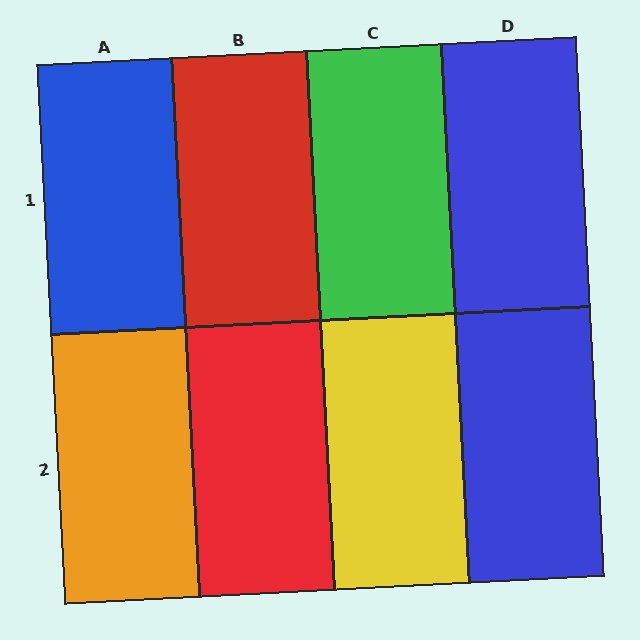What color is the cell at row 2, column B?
Red.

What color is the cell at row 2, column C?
Yellow.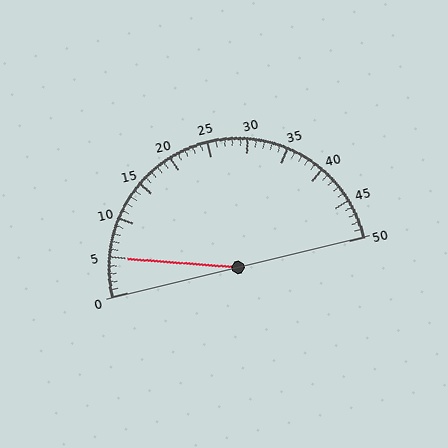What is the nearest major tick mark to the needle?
The nearest major tick mark is 5.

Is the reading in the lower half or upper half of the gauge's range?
The reading is in the lower half of the range (0 to 50).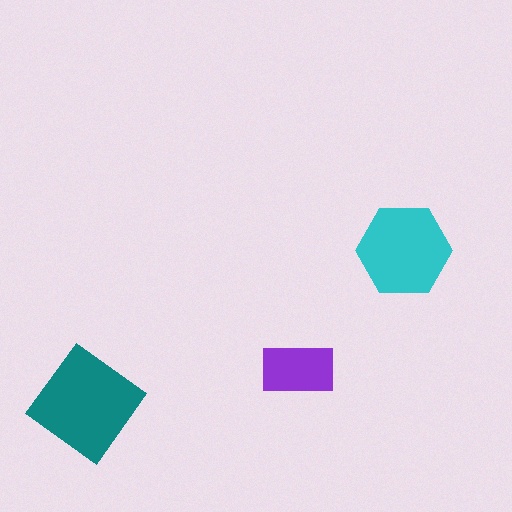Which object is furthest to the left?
The teal diamond is leftmost.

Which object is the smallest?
The purple rectangle.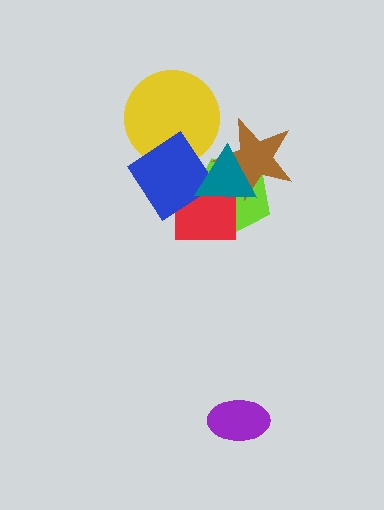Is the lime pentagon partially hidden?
Yes, it is partially covered by another shape.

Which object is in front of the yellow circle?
The blue diamond is in front of the yellow circle.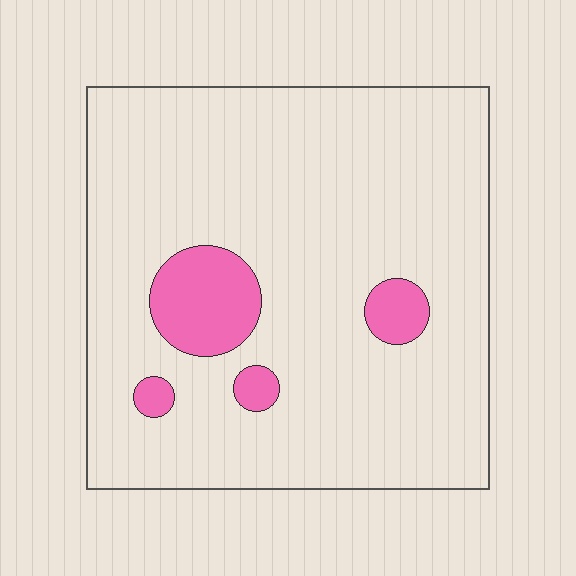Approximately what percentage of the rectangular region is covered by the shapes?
Approximately 10%.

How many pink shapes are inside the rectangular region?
4.